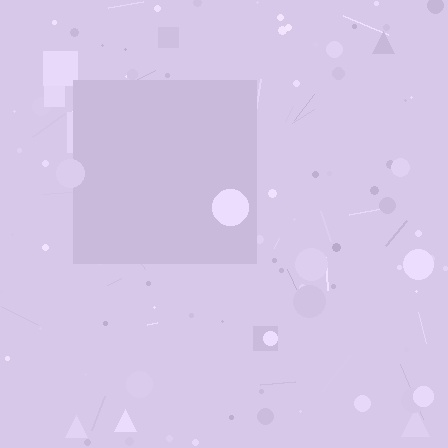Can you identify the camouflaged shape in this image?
The camouflaged shape is a square.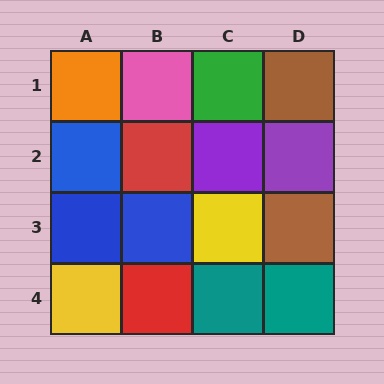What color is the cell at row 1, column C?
Green.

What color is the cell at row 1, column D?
Brown.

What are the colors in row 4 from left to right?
Yellow, red, teal, teal.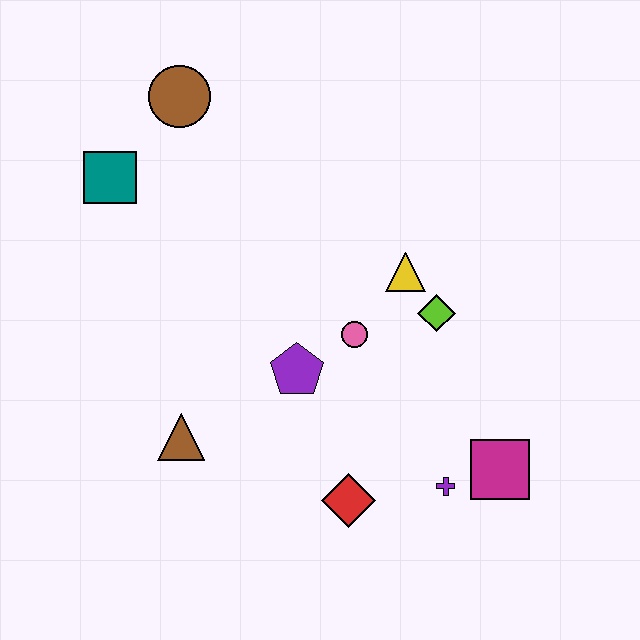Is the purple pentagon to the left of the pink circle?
Yes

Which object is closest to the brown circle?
The teal square is closest to the brown circle.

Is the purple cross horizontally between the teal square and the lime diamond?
No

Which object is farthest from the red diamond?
The brown circle is farthest from the red diamond.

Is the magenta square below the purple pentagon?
Yes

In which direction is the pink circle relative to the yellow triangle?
The pink circle is below the yellow triangle.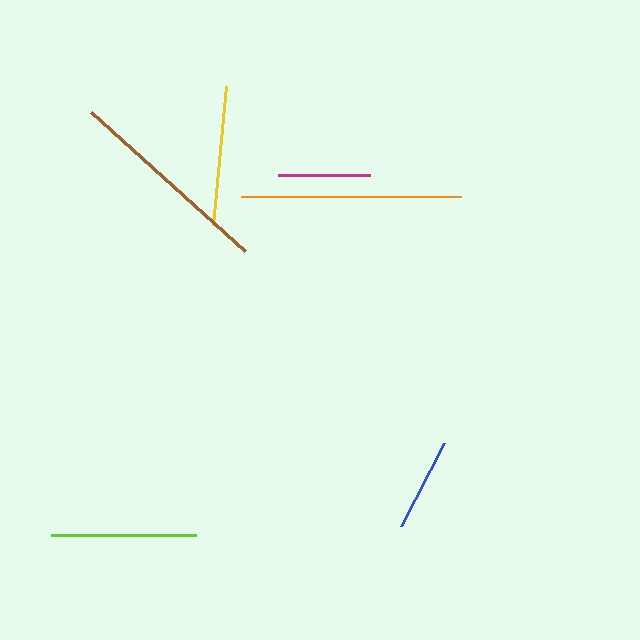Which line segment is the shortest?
The magenta line is the shortest at approximately 92 pixels.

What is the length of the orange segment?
The orange segment is approximately 221 pixels long.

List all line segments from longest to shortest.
From longest to shortest: orange, brown, lime, yellow, blue, magenta.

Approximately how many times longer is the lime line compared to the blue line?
The lime line is approximately 1.5 times the length of the blue line.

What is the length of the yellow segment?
The yellow segment is approximately 140 pixels long.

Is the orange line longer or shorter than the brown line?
The orange line is longer than the brown line.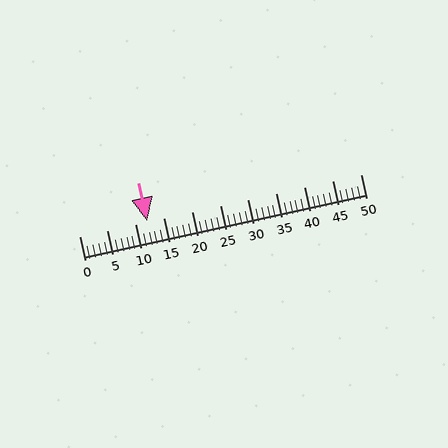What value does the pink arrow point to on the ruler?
The pink arrow points to approximately 12.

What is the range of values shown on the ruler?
The ruler shows values from 0 to 50.